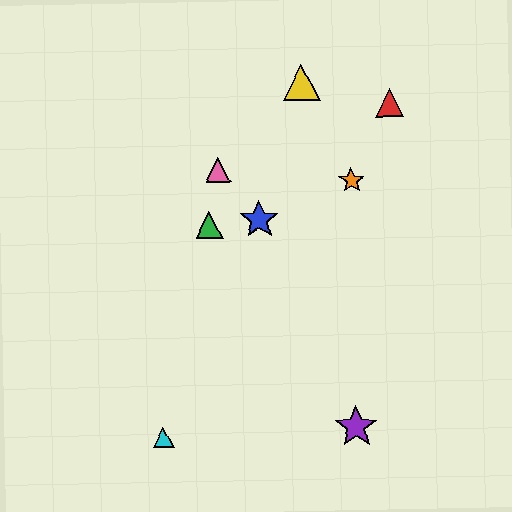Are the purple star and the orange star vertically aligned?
Yes, both are at x≈356.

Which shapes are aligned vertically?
The purple star, the orange star are aligned vertically.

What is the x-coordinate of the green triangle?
The green triangle is at x≈209.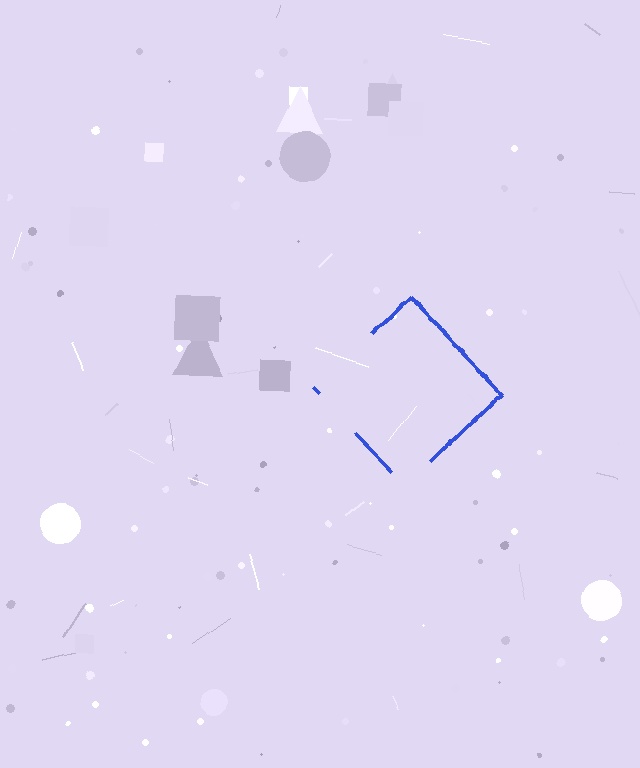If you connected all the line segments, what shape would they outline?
They would outline a diamond.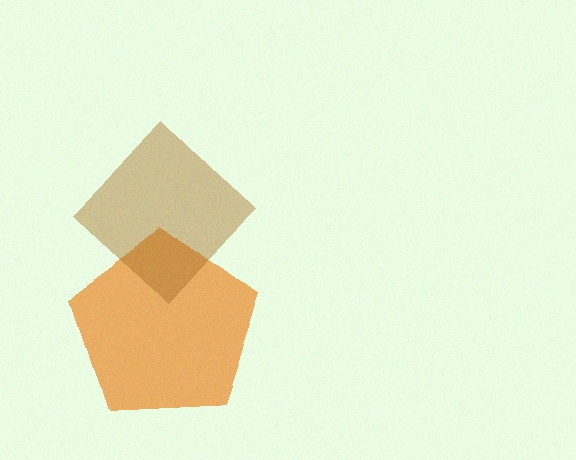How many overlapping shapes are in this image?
There are 2 overlapping shapes in the image.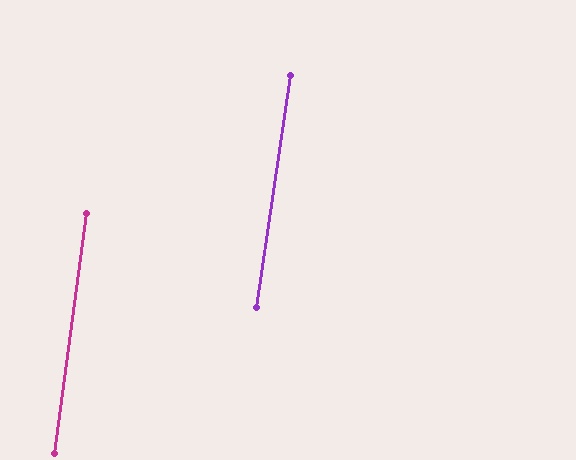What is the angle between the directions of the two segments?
Approximately 1 degree.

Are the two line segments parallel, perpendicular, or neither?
Parallel — their directions differ by only 0.6°.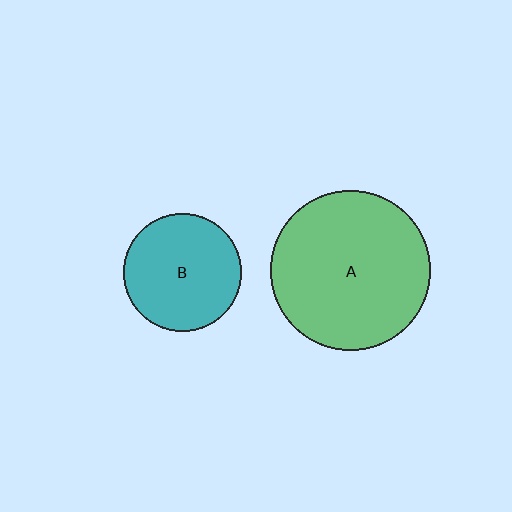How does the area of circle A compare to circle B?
Approximately 1.8 times.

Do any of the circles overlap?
No, none of the circles overlap.